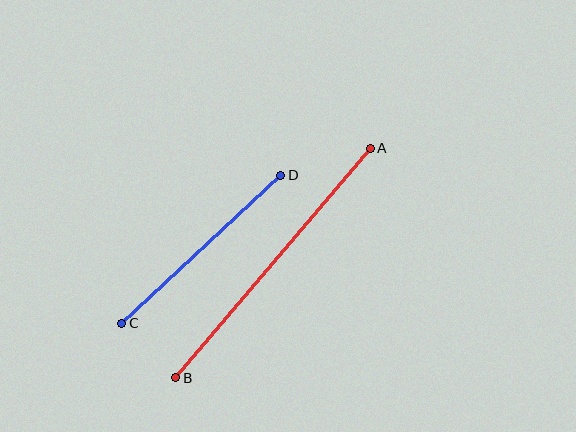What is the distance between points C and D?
The distance is approximately 217 pixels.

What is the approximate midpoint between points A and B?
The midpoint is at approximately (273, 263) pixels.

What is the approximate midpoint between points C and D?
The midpoint is at approximately (201, 249) pixels.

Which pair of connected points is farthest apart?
Points A and B are farthest apart.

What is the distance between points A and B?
The distance is approximately 301 pixels.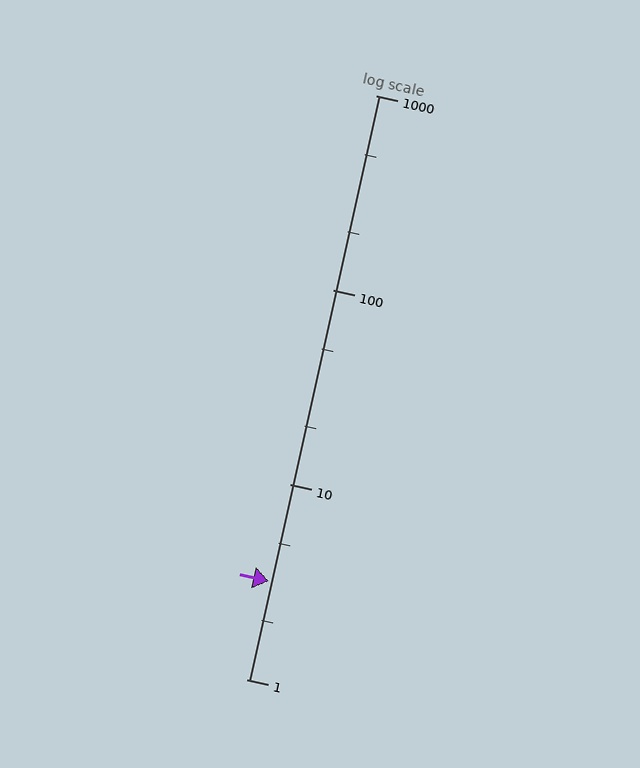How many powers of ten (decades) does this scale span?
The scale spans 3 decades, from 1 to 1000.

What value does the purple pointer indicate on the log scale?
The pointer indicates approximately 3.2.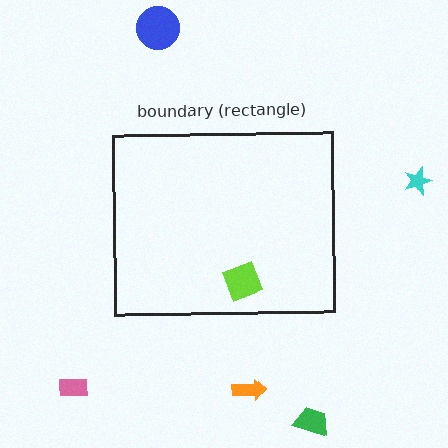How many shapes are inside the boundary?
1 inside, 5 outside.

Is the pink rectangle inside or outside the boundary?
Outside.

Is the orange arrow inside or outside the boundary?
Outside.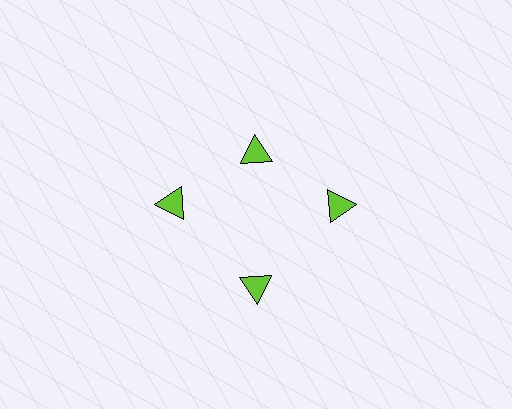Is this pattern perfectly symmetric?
No. The 4 lime triangles are arranged in a ring, but one element near the 12 o'clock position is pulled inward toward the center, breaking the 4-fold rotational symmetry.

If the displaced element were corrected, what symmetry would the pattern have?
It would have 4-fold rotational symmetry — the pattern would map onto itself every 90 degrees.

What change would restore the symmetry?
The symmetry would be restored by moving it outward, back onto the ring so that all 4 triangles sit at equal angles and equal distance from the center.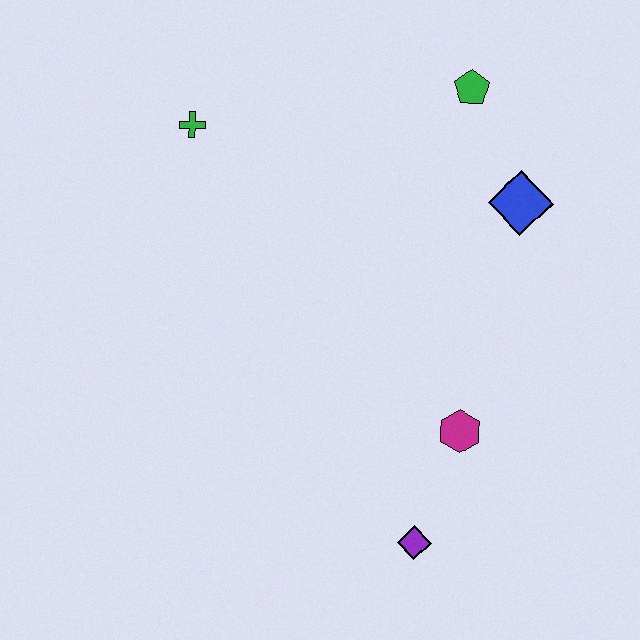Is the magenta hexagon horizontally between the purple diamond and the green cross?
No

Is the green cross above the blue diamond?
Yes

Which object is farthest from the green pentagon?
The purple diamond is farthest from the green pentagon.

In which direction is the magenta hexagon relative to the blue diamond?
The magenta hexagon is below the blue diamond.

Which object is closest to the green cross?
The green pentagon is closest to the green cross.